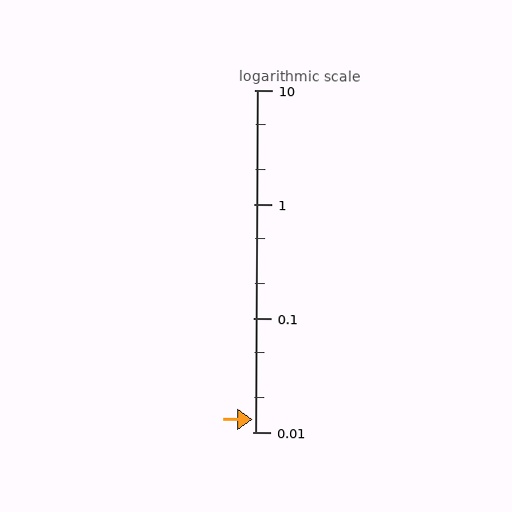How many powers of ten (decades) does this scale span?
The scale spans 3 decades, from 0.01 to 10.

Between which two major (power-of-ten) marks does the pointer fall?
The pointer is between 0.01 and 0.1.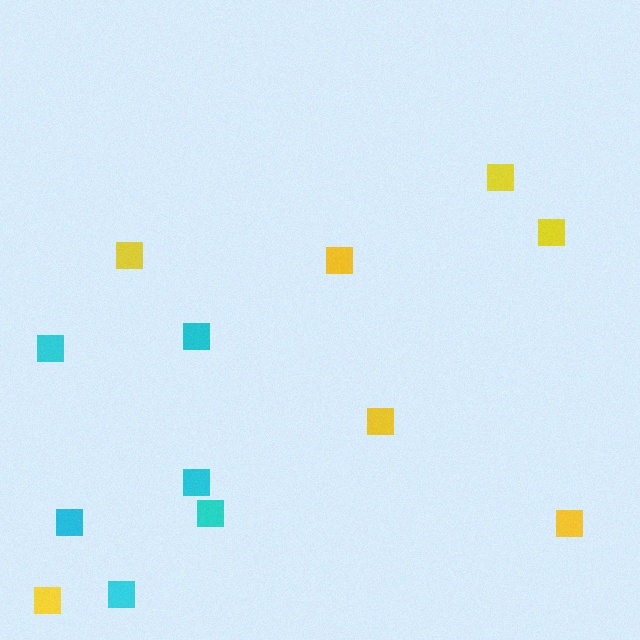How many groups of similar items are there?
There are 2 groups: one group of yellow squares (7) and one group of cyan squares (6).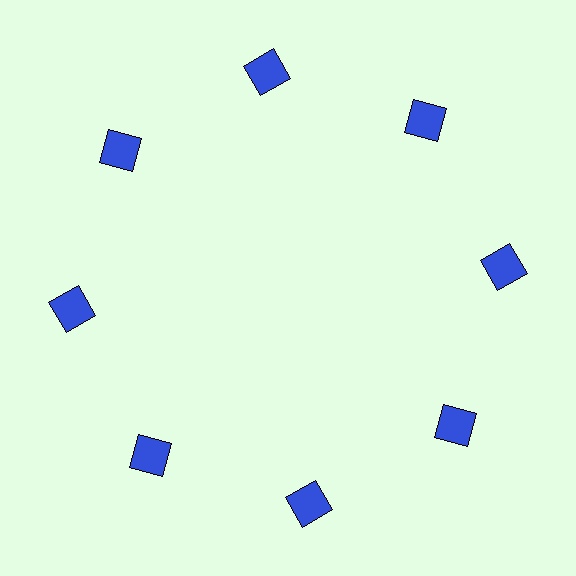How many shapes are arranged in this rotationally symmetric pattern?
There are 8 shapes, arranged in 8 groups of 1.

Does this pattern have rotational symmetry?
Yes, this pattern has 8-fold rotational symmetry. It looks the same after rotating 45 degrees around the center.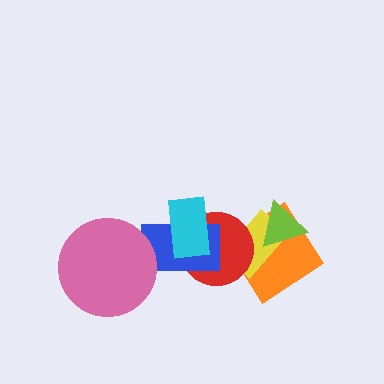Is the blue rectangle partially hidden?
Yes, it is partially covered by another shape.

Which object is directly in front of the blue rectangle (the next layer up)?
The pink circle is directly in front of the blue rectangle.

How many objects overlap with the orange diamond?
3 objects overlap with the orange diamond.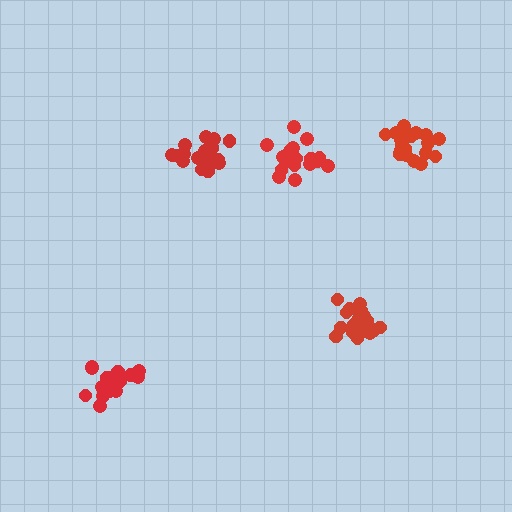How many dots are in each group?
Group 1: 19 dots, Group 2: 20 dots, Group 3: 21 dots, Group 4: 21 dots, Group 5: 21 dots (102 total).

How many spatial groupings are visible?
There are 5 spatial groupings.